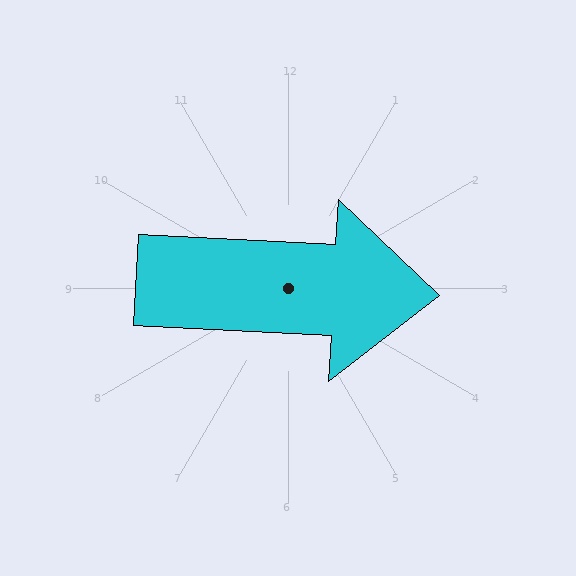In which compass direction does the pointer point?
East.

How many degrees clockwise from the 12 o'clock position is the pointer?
Approximately 93 degrees.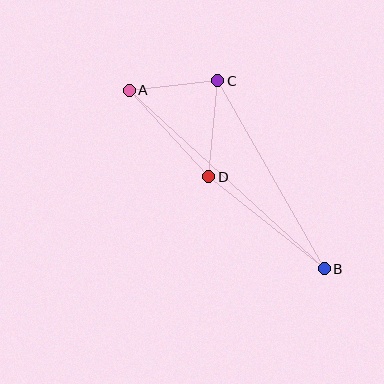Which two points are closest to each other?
Points A and C are closest to each other.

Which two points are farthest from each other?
Points A and B are farthest from each other.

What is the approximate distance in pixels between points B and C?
The distance between B and C is approximately 216 pixels.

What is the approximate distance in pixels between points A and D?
The distance between A and D is approximately 118 pixels.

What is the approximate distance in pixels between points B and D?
The distance between B and D is approximately 148 pixels.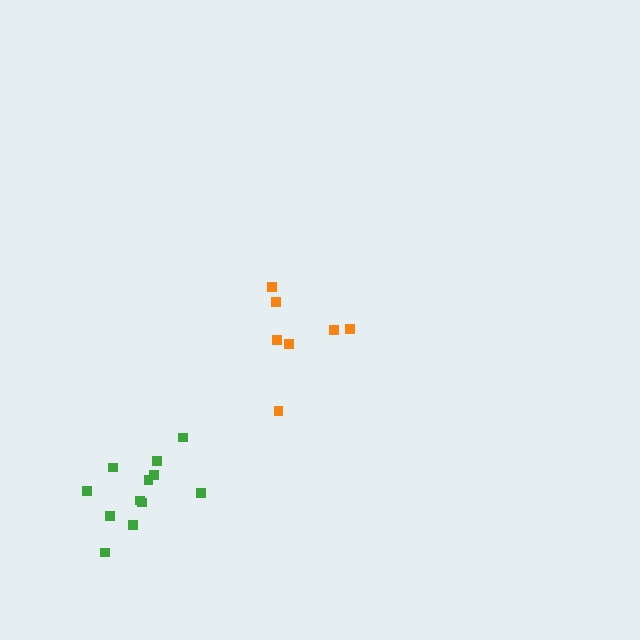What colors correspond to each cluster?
The clusters are colored: orange, green.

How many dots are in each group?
Group 1: 7 dots, Group 2: 12 dots (19 total).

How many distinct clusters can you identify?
There are 2 distinct clusters.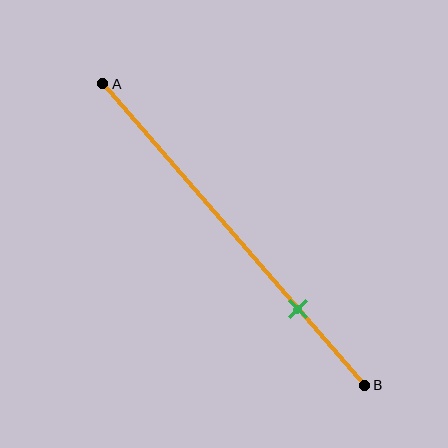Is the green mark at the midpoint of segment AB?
No, the mark is at about 75% from A, not at the 50% midpoint.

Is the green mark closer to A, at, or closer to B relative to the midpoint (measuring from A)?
The green mark is closer to point B than the midpoint of segment AB.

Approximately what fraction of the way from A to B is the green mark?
The green mark is approximately 75% of the way from A to B.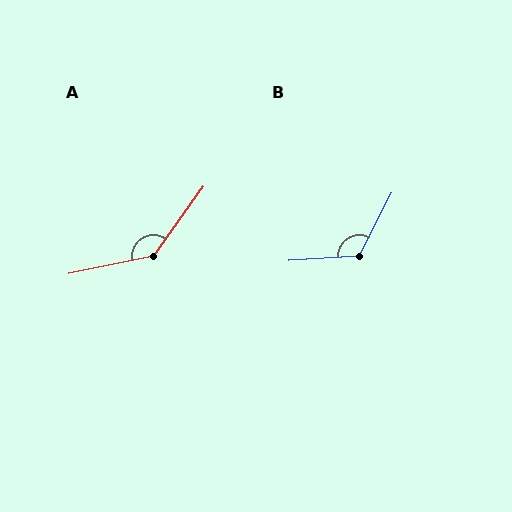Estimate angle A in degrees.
Approximately 137 degrees.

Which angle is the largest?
A, at approximately 137 degrees.